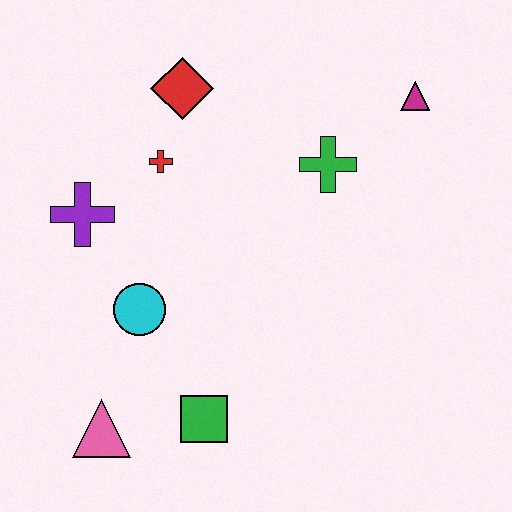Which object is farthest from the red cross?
The pink triangle is farthest from the red cross.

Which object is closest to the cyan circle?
The purple cross is closest to the cyan circle.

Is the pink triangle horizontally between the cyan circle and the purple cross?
Yes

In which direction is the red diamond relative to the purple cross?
The red diamond is above the purple cross.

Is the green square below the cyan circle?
Yes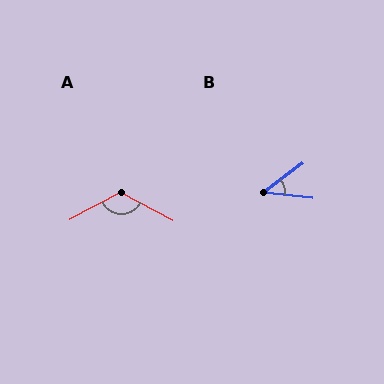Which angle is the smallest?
B, at approximately 43 degrees.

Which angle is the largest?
A, at approximately 124 degrees.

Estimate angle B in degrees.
Approximately 43 degrees.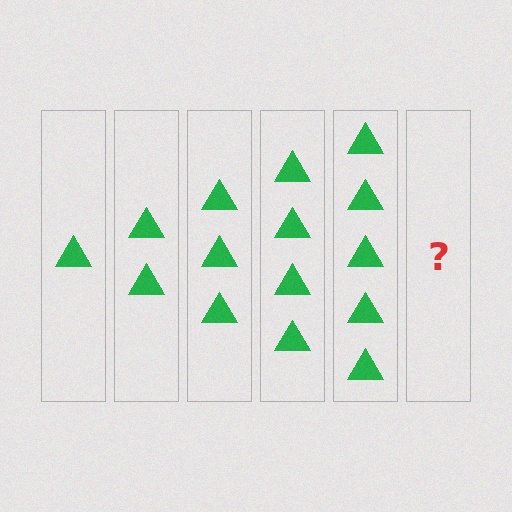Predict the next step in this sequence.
The next step is 6 triangles.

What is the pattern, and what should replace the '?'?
The pattern is that each step adds one more triangle. The '?' should be 6 triangles.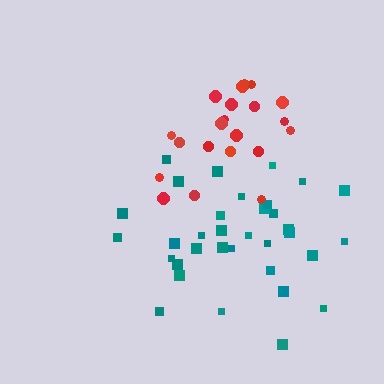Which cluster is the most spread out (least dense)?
Teal.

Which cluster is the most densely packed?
Red.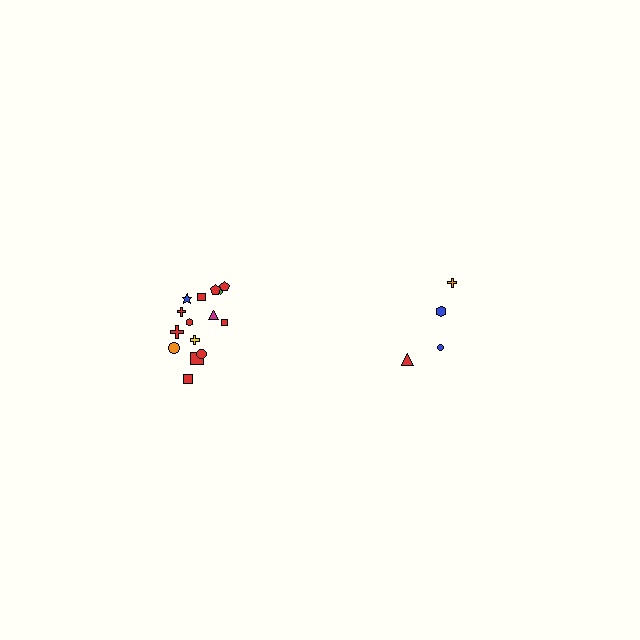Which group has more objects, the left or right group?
The left group.